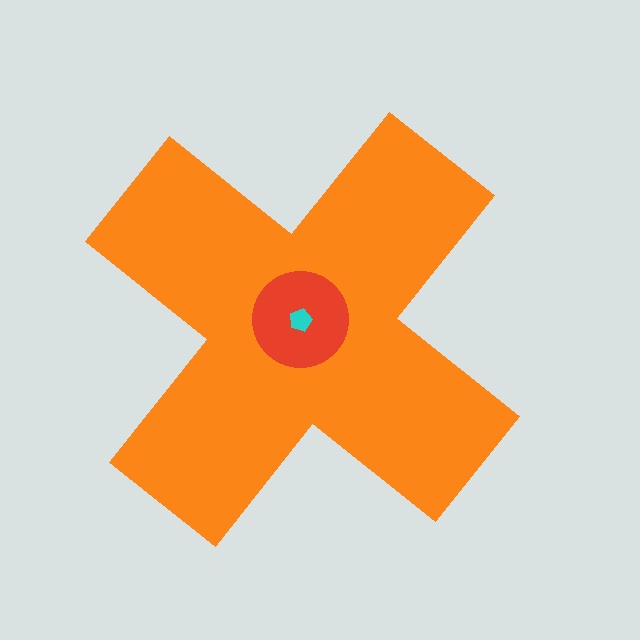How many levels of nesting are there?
3.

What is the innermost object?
The cyan pentagon.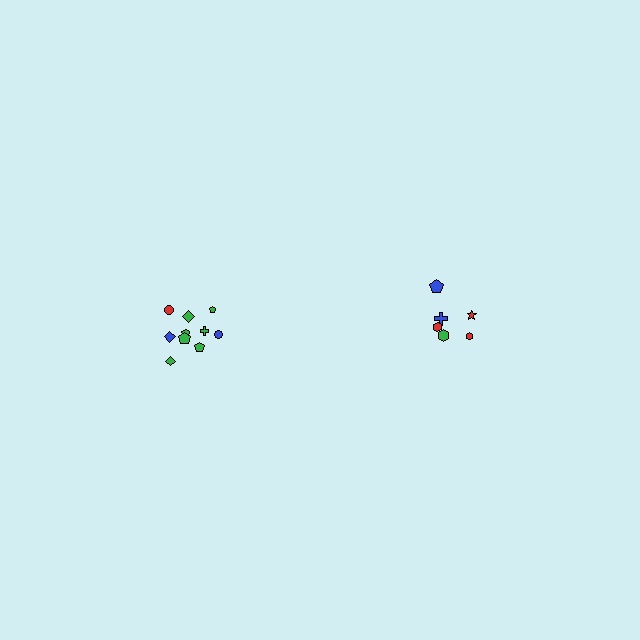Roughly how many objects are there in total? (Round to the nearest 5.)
Roughly 15 objects in total.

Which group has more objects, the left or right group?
The left group.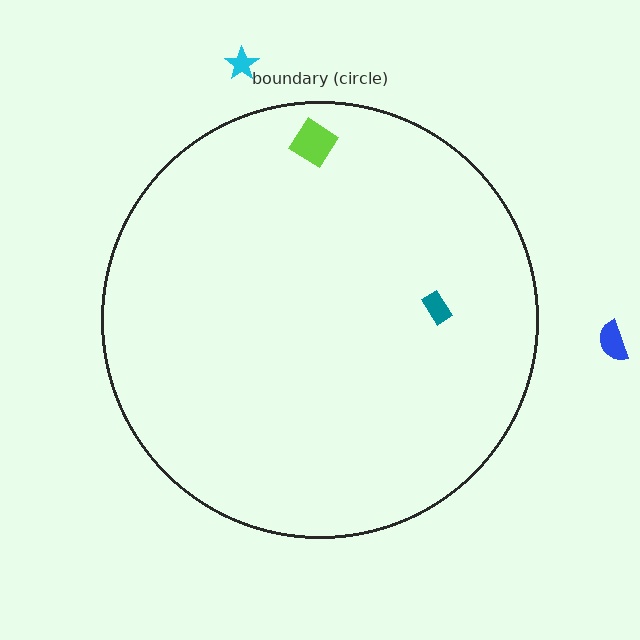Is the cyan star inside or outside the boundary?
Outside.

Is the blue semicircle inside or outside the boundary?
Outside.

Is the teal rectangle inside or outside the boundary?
Inside.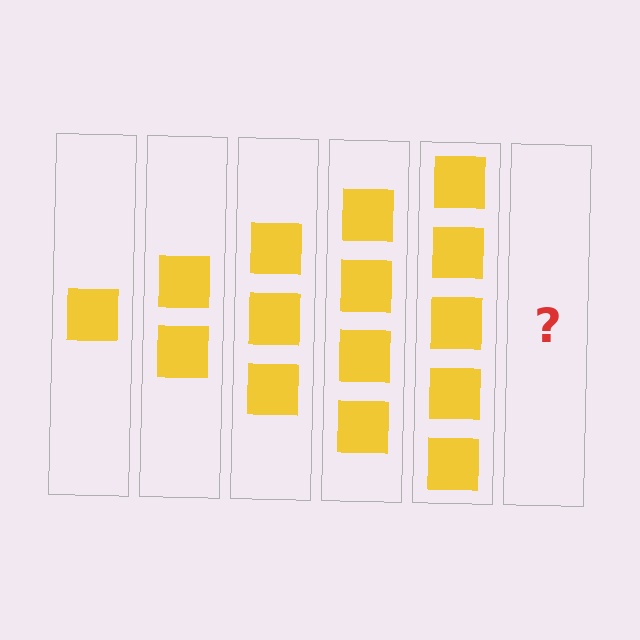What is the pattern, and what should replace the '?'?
The pattern is that each step adds one more square. The '?' should be 6 squares.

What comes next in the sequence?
The next element should be 6 squares.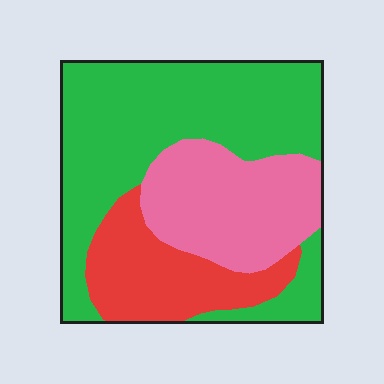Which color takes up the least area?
Red, at roughly 20%.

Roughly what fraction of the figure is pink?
Pink covers roughly 25% of the figure.